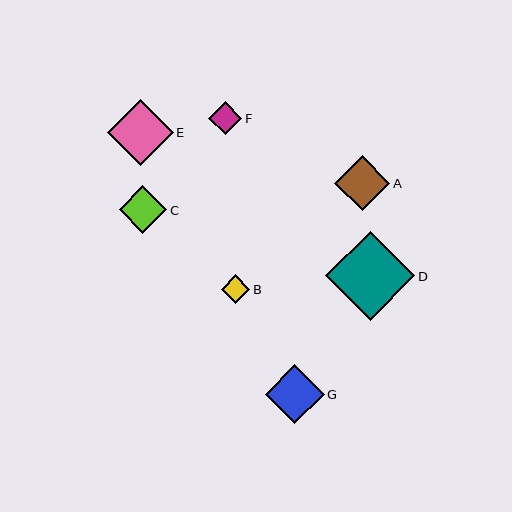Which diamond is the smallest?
Diamond B is the smallest with a size of approximately 28 pixels.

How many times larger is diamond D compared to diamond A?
Diamond D is approximately 1.6 times the size of diamond A.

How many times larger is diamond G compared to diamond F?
Diamond G is approximately 1.8 times the size of diamond F.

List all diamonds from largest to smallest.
From largest to smallest: D, E, G, A, C, F, B.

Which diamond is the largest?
Diamond D is the largest with a size of approximately 89 pixels.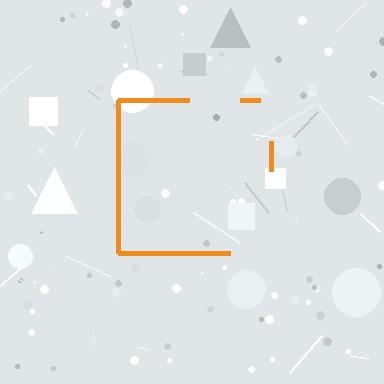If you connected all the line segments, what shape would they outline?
They would outline a square.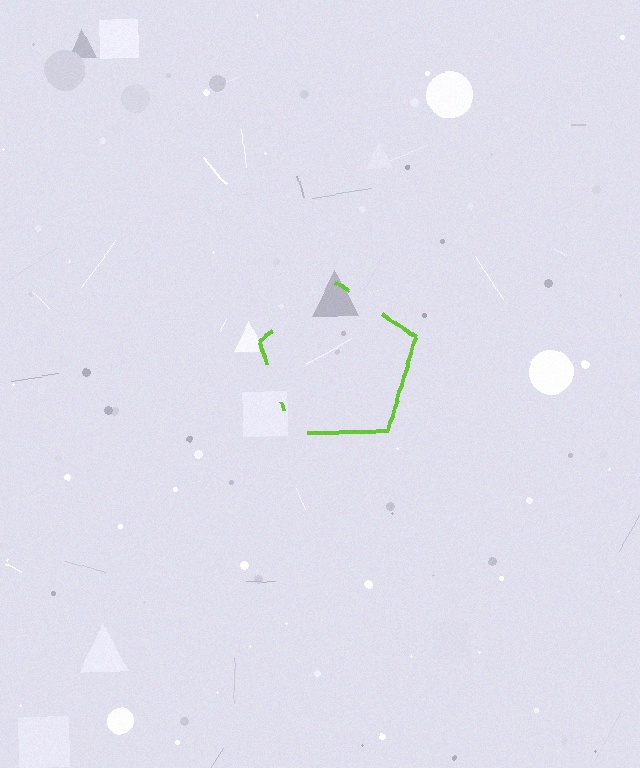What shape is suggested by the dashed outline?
The dashed outline suggests a pentagon.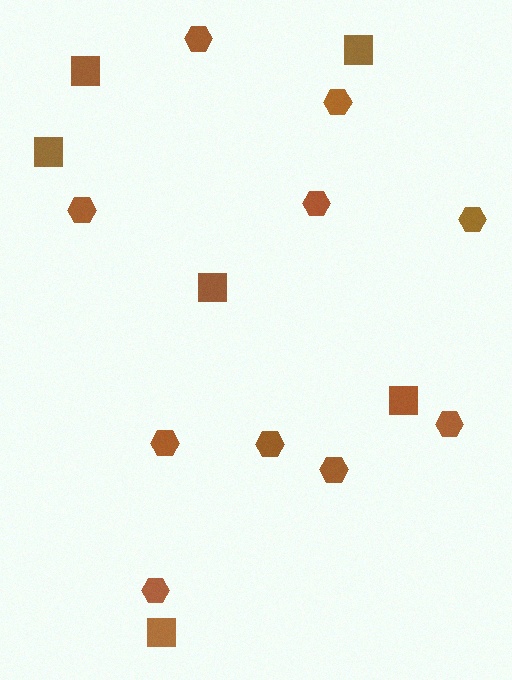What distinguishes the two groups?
There are 2 groups: one group of squares (6) and one group of hexagons (10).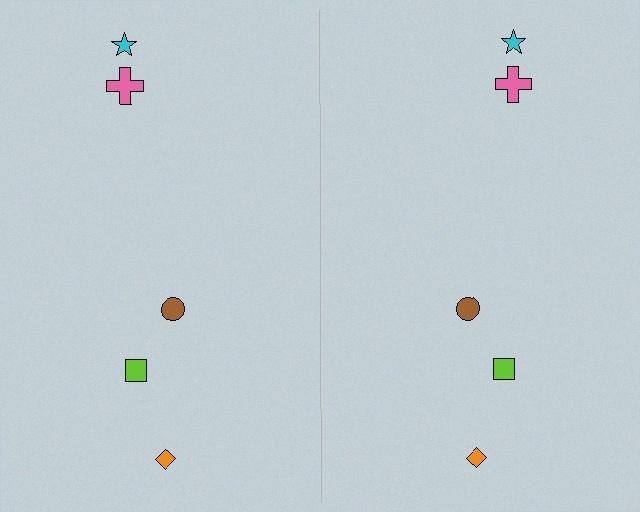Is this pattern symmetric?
Yes, this pattern has bilateral (reflection) symmetry.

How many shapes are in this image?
There are 10 shapes in this image.